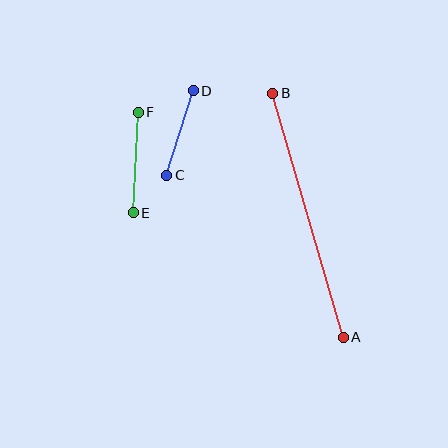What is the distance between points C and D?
The distance is approximately 89 pixels.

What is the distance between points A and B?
The distance is approximately 254 pixels.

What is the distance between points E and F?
The distance is approximately 101 pixels.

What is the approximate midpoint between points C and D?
The midpoint is at approximately (180, 133) pixels.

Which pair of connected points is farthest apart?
Points A and B are farthest apart.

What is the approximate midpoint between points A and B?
The midpoint is at approximately (308, 215) pixels.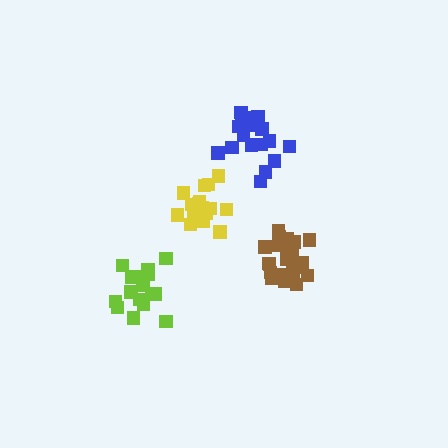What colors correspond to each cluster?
The clusters are colored: blue, lime, brown, yellow.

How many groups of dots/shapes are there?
There are 4 groups.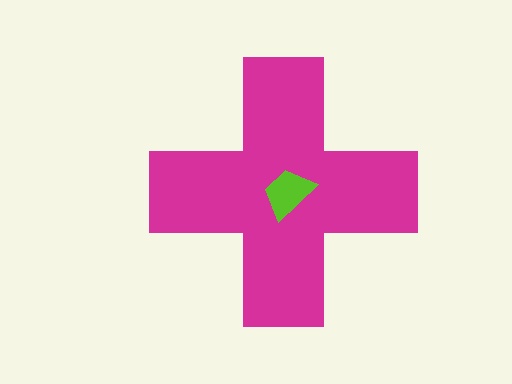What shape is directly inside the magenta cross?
The lime trapezoid.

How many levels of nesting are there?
2.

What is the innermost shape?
The lime trapezoid.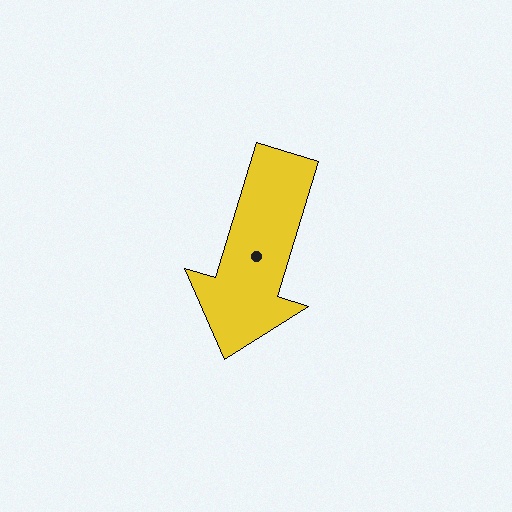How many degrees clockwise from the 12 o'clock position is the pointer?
Approximately 197 degrees.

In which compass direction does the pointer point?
South.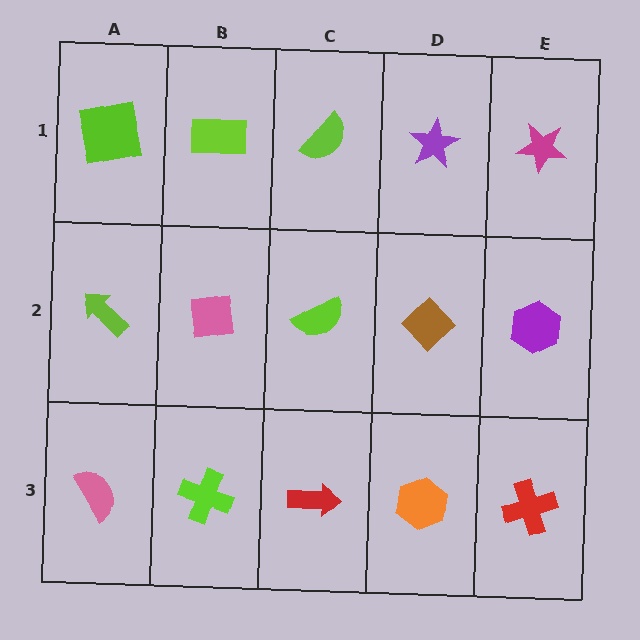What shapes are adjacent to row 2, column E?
A magenta star (row 1, column E), a red cross (row 3, column E), a brown diamond (row 2, column D).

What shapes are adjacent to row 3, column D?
A brown diamond (row 2, column D), a red arrow (row 3, column C), a red cross (row 3, column E).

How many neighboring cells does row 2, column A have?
3.